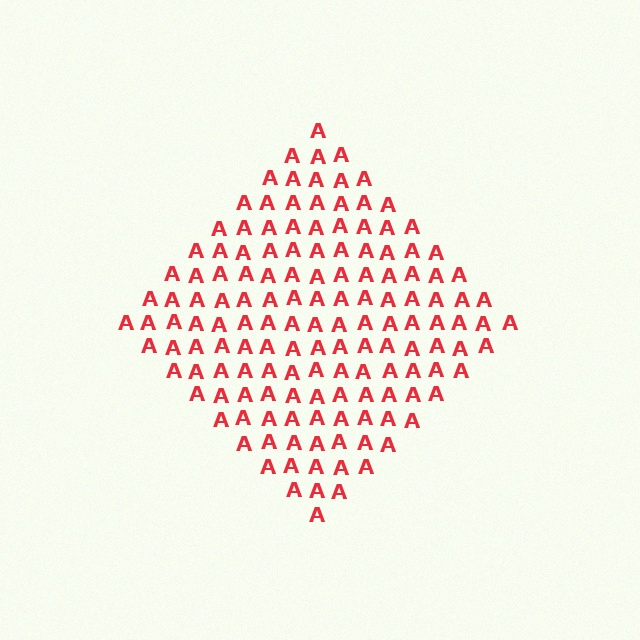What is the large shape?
The large shape is a diamond.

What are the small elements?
The small elements are letter A's.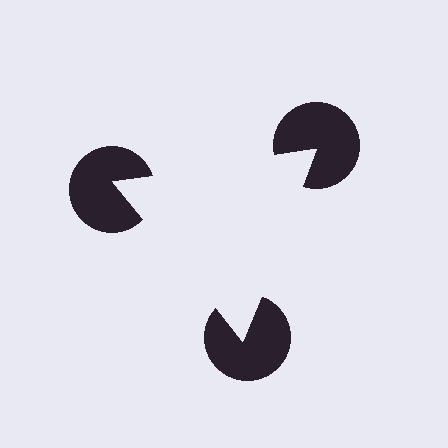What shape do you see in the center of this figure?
An illusory triangle — its edges are inferred from the aligned wedge cuts in the pac-man discs, not physically drawn.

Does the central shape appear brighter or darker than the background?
It typically appears slightly brighter than the background, even though no actual brightness change is drawn.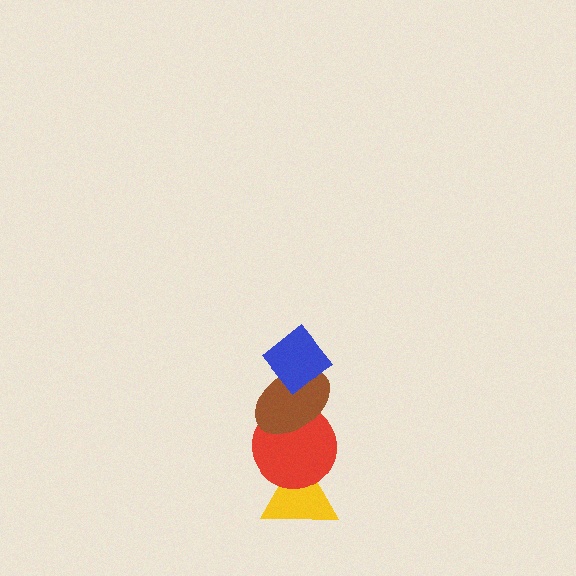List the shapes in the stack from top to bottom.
From top to bottom: the blue diamond, the brown ellipse, the red circle, the yellow triangle.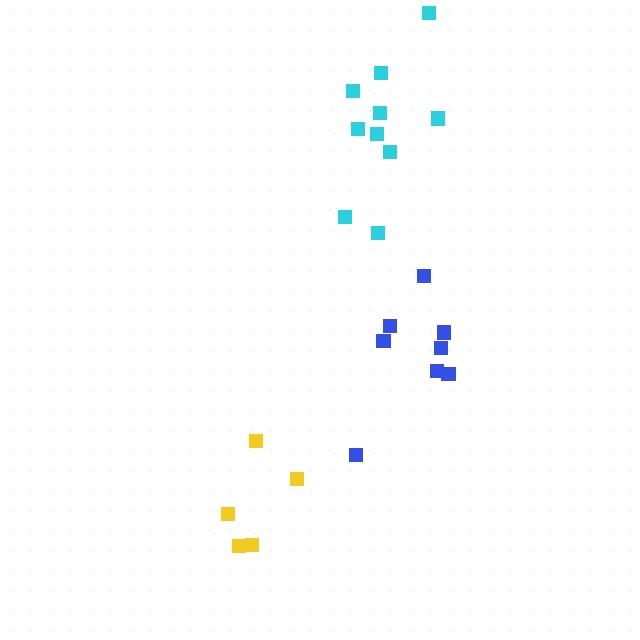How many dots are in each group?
Group 1: 5 dots, Group 2: 10 dots, Group 3: 8 dots (23 total).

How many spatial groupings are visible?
There are 3 spatial groupings.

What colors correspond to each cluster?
The clusters are colored: yellow, cyan, blue.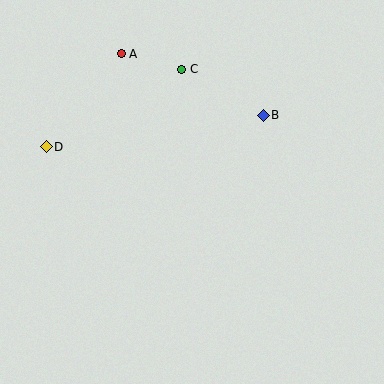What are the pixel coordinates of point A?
Point A is at (121, 54).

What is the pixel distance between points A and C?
The distance between A and C is 63 pixels.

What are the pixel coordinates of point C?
Point C is at (182, 69).